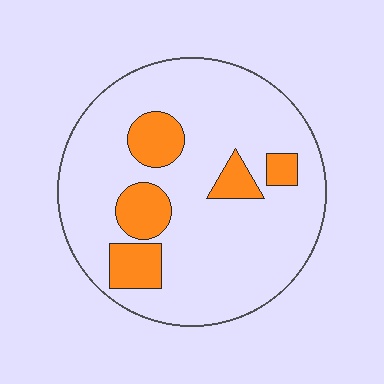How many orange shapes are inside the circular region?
5.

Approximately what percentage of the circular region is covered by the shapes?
Approximately 20%.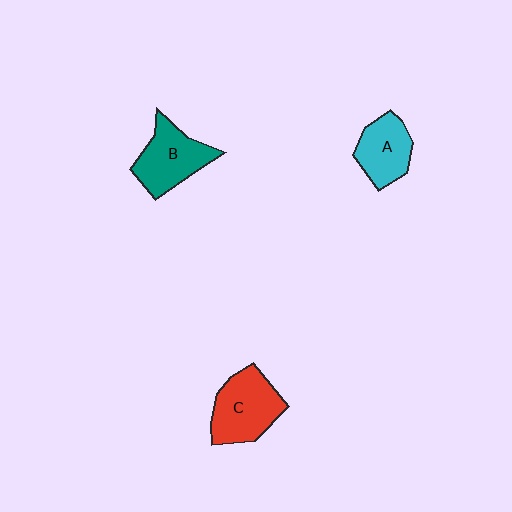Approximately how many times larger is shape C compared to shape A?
Approximately 1.3 times.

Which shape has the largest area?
Shape C (red).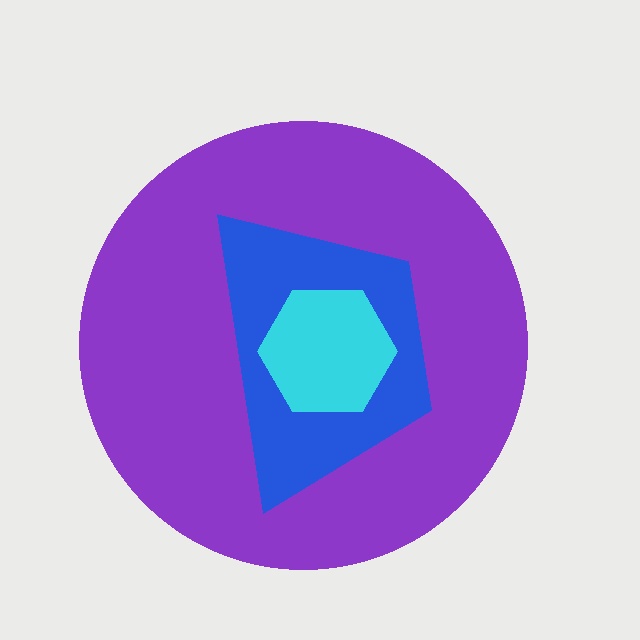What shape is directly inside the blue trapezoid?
The cyan hexagon.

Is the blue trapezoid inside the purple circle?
Yes.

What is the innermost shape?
The cyan hexagon.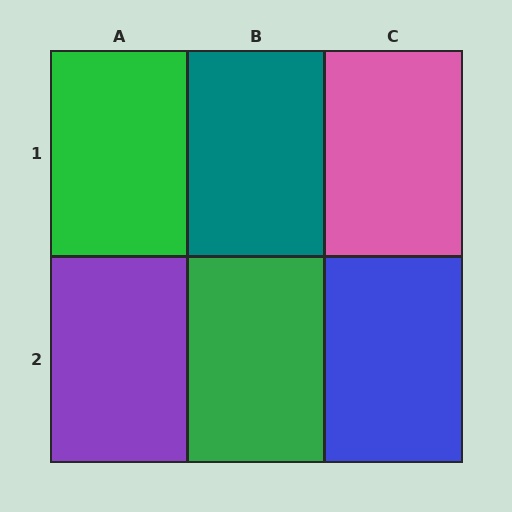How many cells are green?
2 cells are green.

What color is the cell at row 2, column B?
Green.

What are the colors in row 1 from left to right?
Green, teal, pink.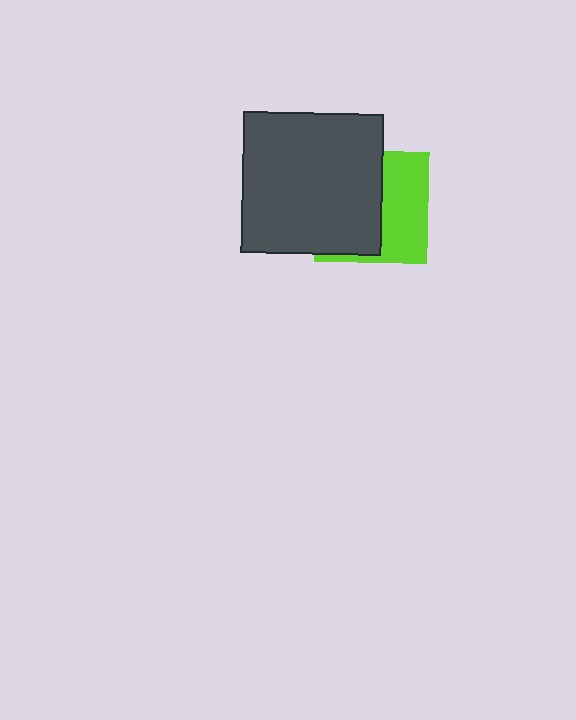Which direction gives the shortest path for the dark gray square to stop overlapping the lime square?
Moving left gives the shortest separation.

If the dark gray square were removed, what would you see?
You would see the complete lime square.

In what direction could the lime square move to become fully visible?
The lime square could move right. That would shift it out from behind the dark gray square entirely.